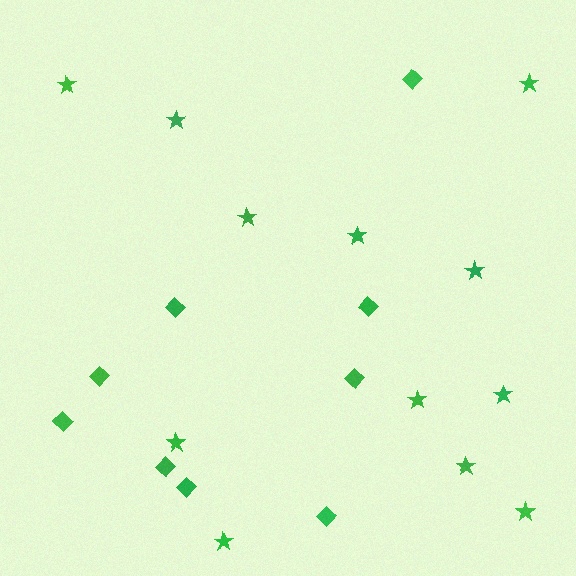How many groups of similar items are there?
There are 2 groups: one group of stars (12) and one group of diamonds (9).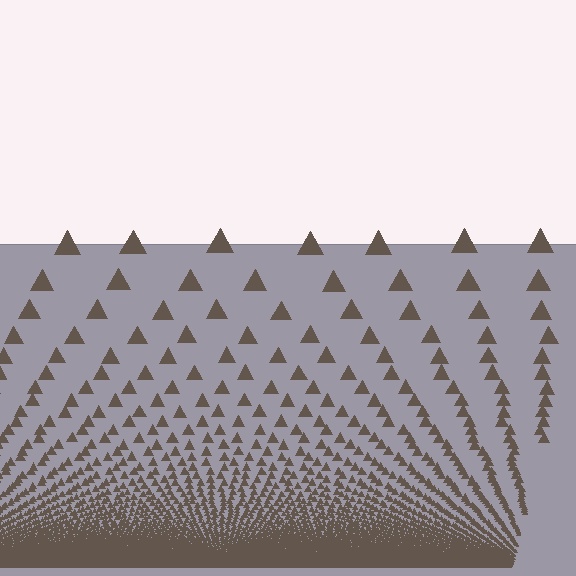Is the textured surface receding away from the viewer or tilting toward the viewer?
The surface appears to tilt toward the viewer. Texture elements get larger and sparser toward the top.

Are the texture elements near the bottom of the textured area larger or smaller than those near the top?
Smaller. The gradient is inverted — elements near the bottom are smaller and denser.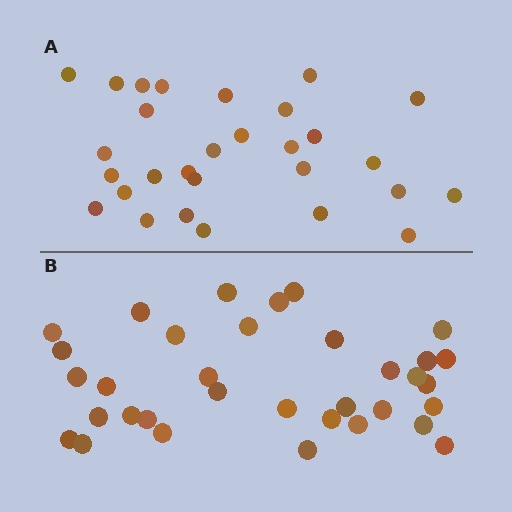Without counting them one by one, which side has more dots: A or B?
Region B (the bottom region) has more dots.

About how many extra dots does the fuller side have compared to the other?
Region B has about 5 more dots than region A.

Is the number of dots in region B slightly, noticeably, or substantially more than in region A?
Region B has only slightly more — the two regions are fairly close. The ratio is roughly 1.2 to 1.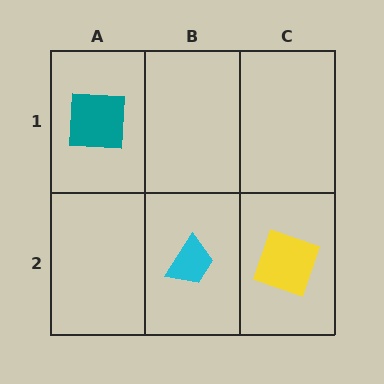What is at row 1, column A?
A teal square.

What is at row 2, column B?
A cyan trapezoid.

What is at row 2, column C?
A yellow square.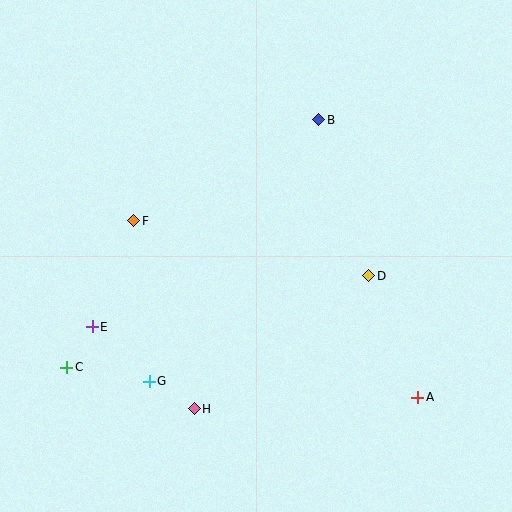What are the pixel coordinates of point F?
Point F is at (134, 221).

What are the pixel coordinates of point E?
Point E is at (92, 327).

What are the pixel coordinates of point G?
Point G is at (149, 381).